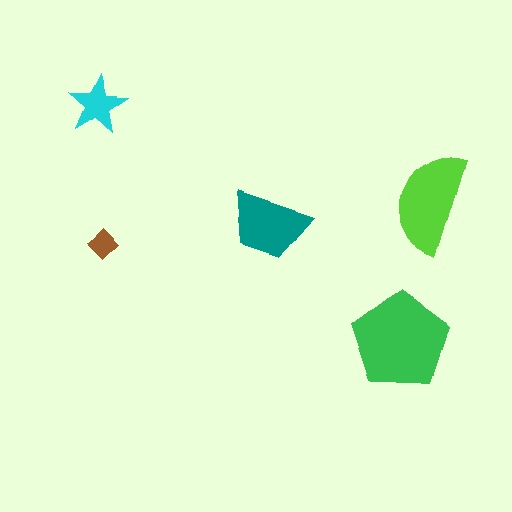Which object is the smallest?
The brown diamond.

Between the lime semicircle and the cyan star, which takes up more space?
The lime semicircle.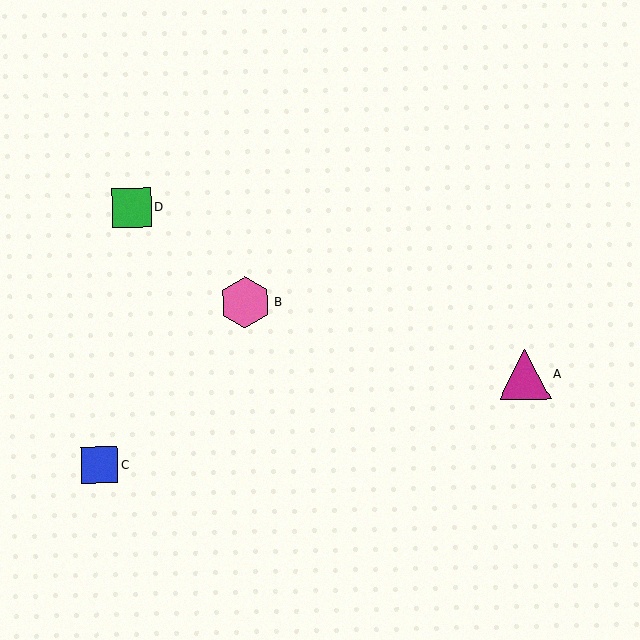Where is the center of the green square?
The center of the green square is at (131, 208).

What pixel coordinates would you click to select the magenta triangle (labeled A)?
Click at (525, 374) to select the magenta triangle A.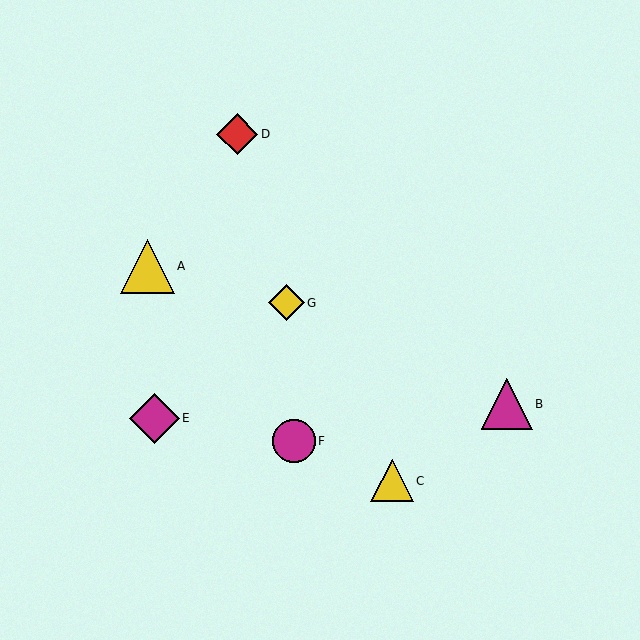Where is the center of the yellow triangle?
The center of the yellow triangle is at (392, 481).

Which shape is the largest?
The yellow triangle (labeled A) is the largest.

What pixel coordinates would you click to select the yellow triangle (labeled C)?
Click at (392, 481) to select the yellow triangle C.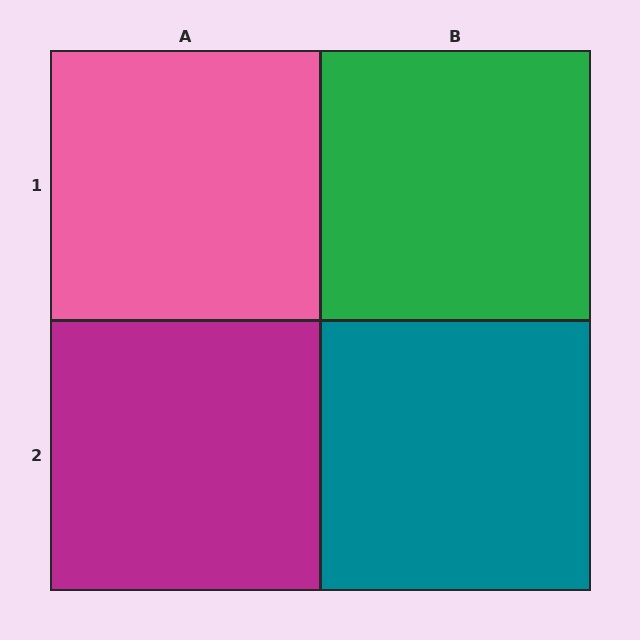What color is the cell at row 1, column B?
Green.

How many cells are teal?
1 cell is teal.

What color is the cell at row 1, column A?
Pink.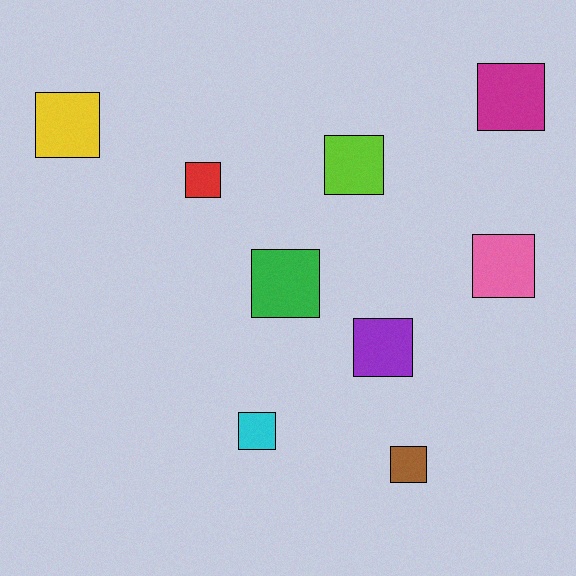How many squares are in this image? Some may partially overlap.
There are 9 squares.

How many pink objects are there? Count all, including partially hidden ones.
There is 1 pink object.